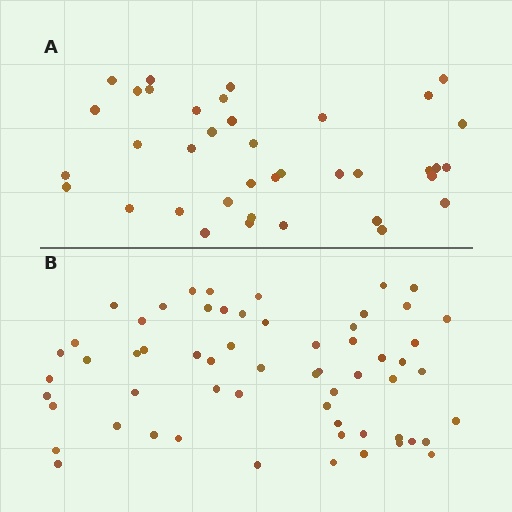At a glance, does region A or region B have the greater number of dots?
Region B (the bottom region) has more dots.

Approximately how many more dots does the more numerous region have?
Region B has approximately 20 more dots than region A.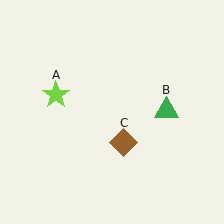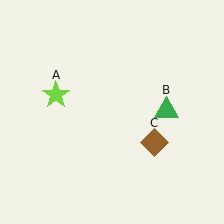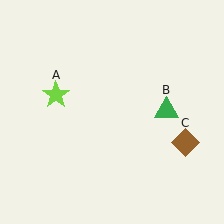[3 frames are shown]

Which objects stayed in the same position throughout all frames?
Lime star (object A) and green triangle (object B) remained stationary.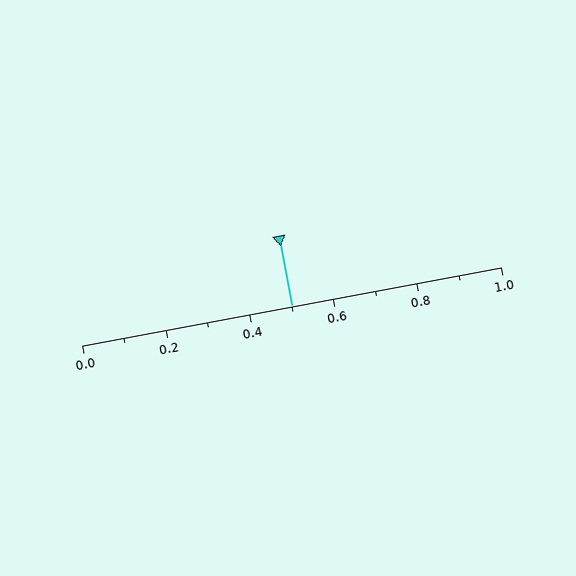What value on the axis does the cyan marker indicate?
The marker indicates approximately 0.5.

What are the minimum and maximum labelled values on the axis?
The axis runs from 0.0 to 1.0.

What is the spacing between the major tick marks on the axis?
The major ticks are spaced 0.2 apart.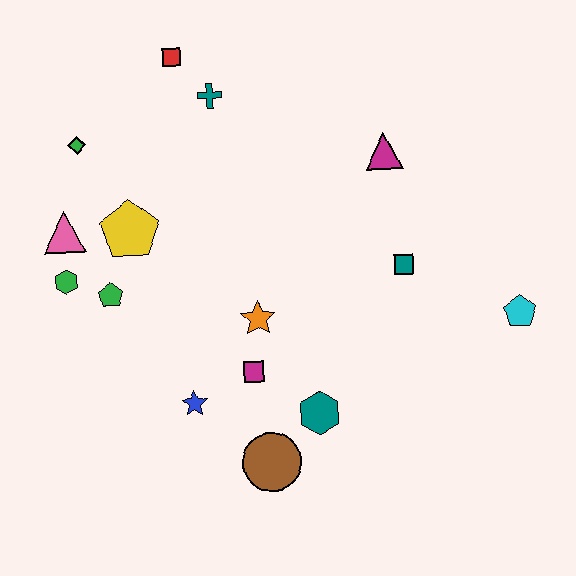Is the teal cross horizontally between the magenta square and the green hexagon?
Yes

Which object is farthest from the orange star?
The red square is farthest from the orange star.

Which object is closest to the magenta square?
The orange star is closest to the magenta square.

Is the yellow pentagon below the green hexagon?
No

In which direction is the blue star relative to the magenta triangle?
The blue star is below the magenta triangle.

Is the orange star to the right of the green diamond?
Yes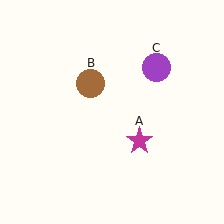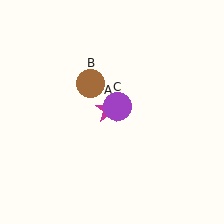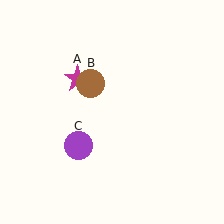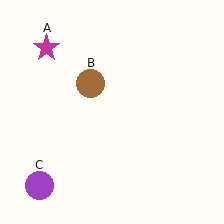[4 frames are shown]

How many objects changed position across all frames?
2 objects changed position: magenta star (object A), purple circle (object C).